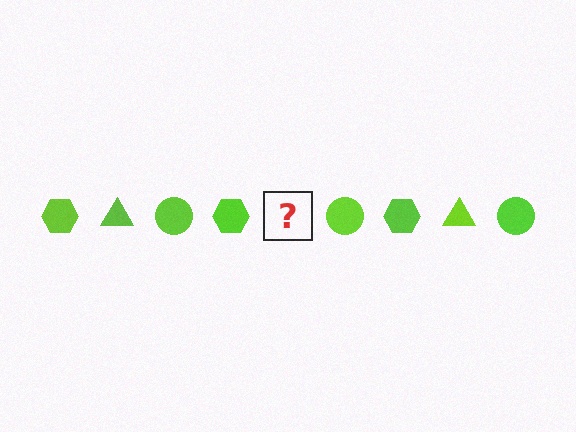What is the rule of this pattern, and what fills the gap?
The rule is that the pattern cycles through hexagon, triangle, circle shapes in lime. The gap should be filled with a lime triangle.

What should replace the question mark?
The question mark should be replaced with a lime triangle.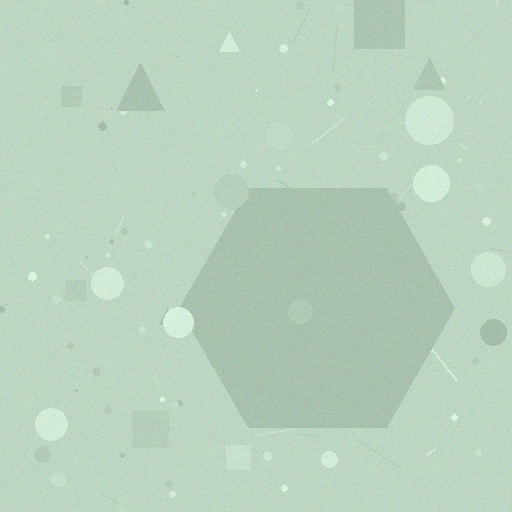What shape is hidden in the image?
A hexagon is hidden in the image.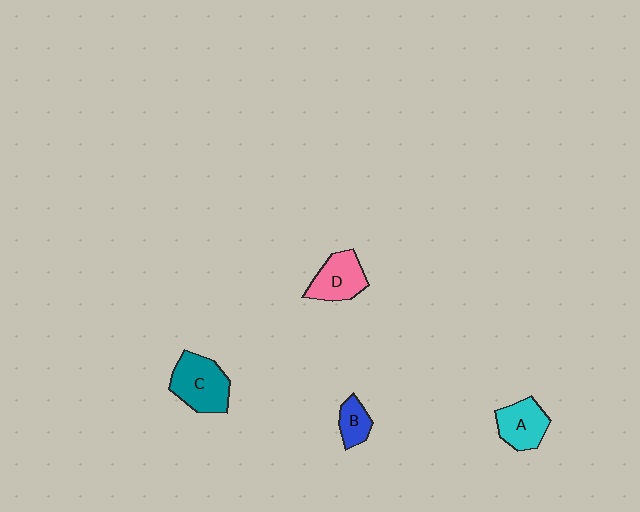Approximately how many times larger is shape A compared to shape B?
Approximately 1.6 times.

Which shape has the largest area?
Shape C (teal).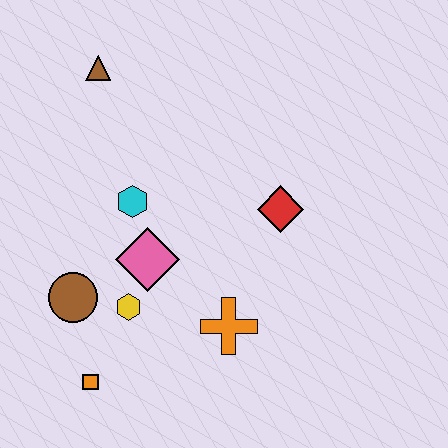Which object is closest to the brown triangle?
The cyan hexagon is closest to the brown triangle.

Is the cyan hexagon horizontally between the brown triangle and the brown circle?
No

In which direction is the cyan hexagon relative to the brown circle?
The cyan hexagon is above the brown circle.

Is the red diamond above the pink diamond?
Yes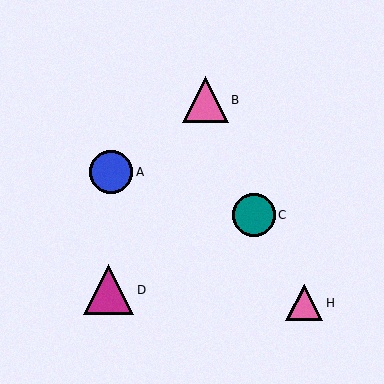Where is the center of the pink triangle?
The center of the pink triangle is at (304, 303).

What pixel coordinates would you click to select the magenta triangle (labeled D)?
Click at (109, 290) to select the magenta triangle D.